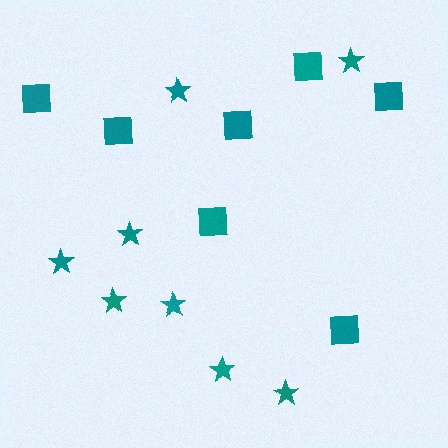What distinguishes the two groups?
There are 2 groups: one group of stars (8) and one group of squares (7).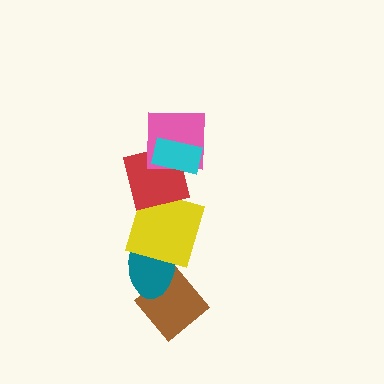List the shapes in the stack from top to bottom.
From top to bottom: the cyan rectangle, the pink square, the red square, the yellow square, the teal ellipse, the brown diamond.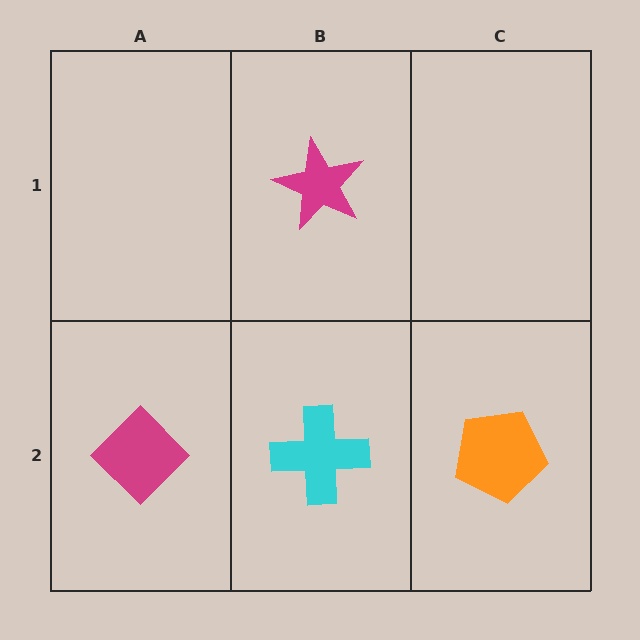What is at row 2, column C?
An orange pentagon.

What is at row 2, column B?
A cyan cross.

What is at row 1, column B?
A magenta star.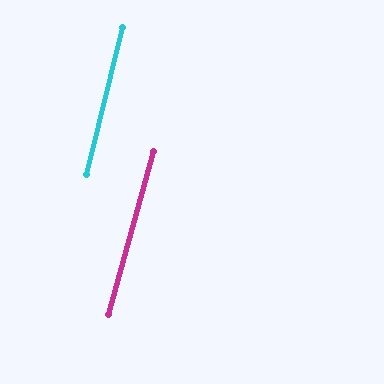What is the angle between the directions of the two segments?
Approximately 2 degrees.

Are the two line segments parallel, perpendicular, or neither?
Parallel — their directions differ by only 1.6°.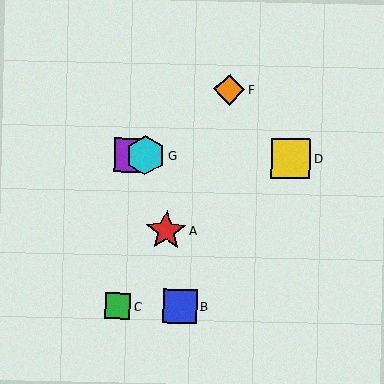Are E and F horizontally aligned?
No, E is at y≈155 and F is at y≈90.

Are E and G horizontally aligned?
Yes, both are at y≈155.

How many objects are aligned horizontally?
3 objects (D, E, G) are aligned horizontally.